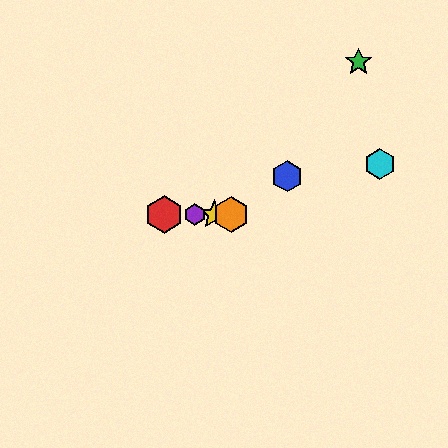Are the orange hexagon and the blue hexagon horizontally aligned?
No, the orange hexagon is at y≈214 and the blue hexagon is at y≈176.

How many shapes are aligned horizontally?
4 shapes (the red hexagon, the yellow star, the purple hexagon, the orange hexagon) are aligned horizontally.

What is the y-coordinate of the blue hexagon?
The blue hexagon is at y≈176.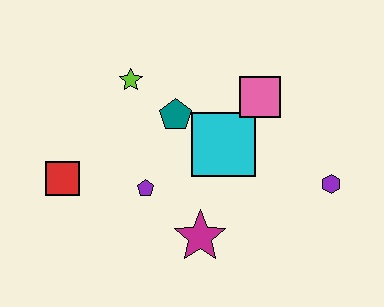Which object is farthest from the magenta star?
The lime star is farthest from the magenta star.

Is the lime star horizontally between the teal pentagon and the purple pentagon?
No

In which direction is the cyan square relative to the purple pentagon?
The cyan square is to the right of the purple pentagon.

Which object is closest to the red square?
The purple pentagon is closest to the red square.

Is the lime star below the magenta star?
No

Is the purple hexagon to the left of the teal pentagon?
No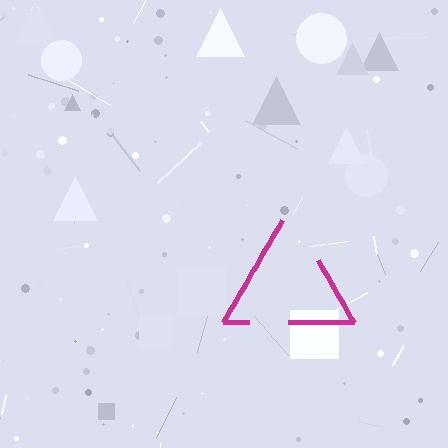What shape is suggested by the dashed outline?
The dashed outline suggests a triangle.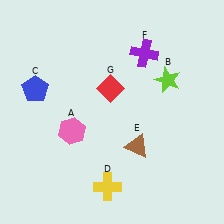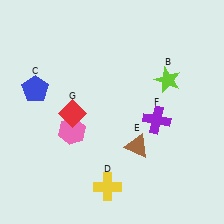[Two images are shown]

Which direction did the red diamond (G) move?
The red diamond (G) moved left.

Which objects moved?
The objects that moved are: the purple cross (F), the red diamond (G).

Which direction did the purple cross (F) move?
The purple cross (F) moved down.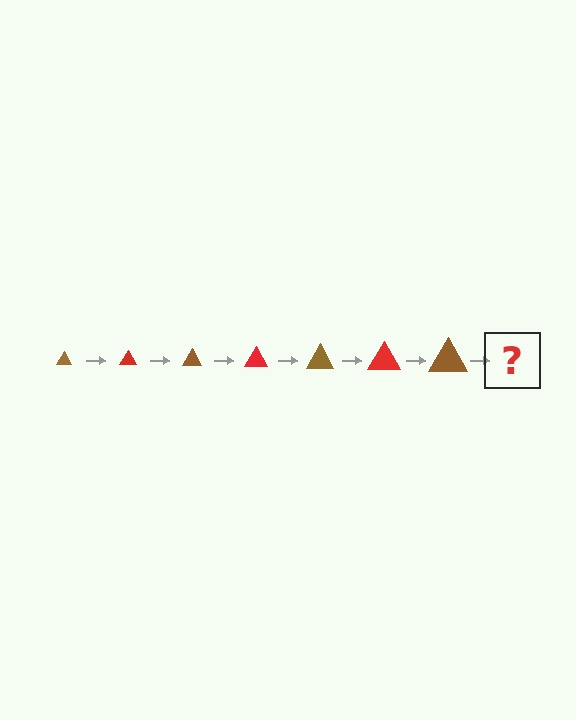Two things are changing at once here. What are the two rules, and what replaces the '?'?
The two rules are that the triangle grows larger each step and the color cycles through brown and red. The '?' should be a red triangle, larger than the previous one.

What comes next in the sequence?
The next element should be a red triangle, larger than the previous one.